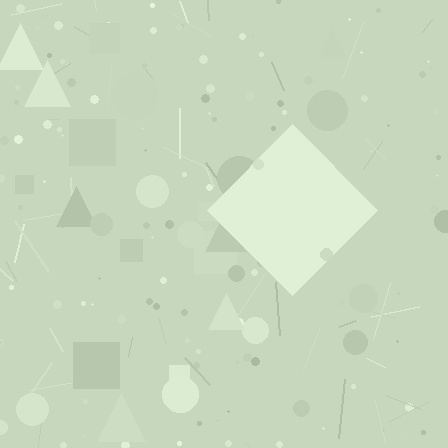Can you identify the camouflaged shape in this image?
The camouflaged shape is a diamond.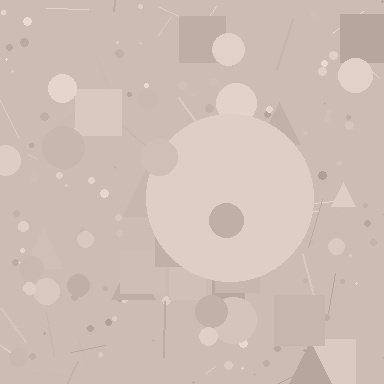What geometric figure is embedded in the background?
A circle is embedded in the background.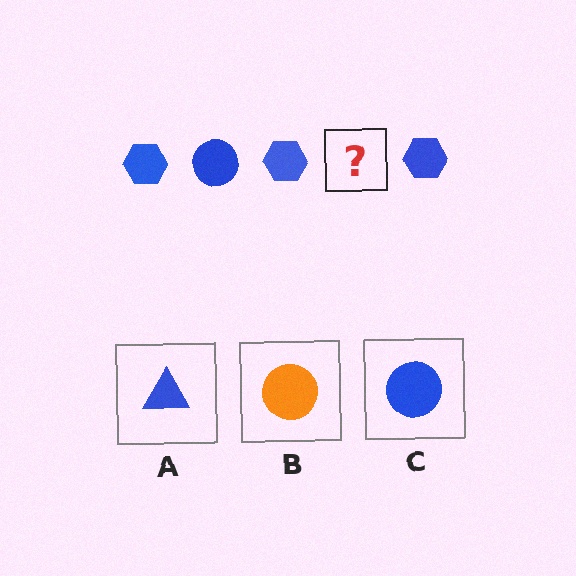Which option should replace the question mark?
Option C.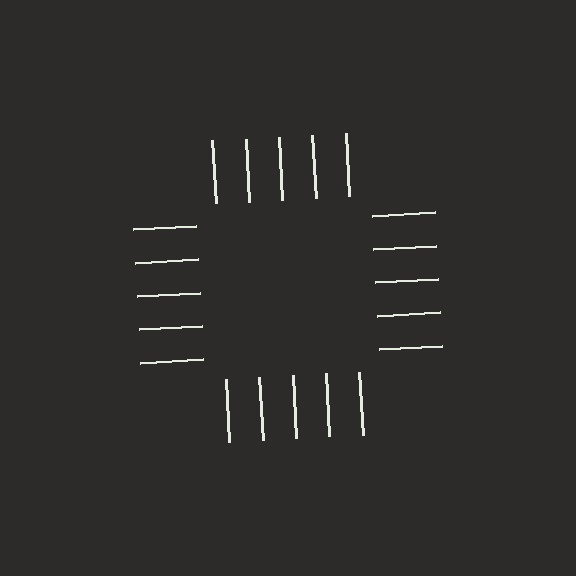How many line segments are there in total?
20 — 5 along each of the 4 edges.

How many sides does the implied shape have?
4 sides — the line-ends trace a square.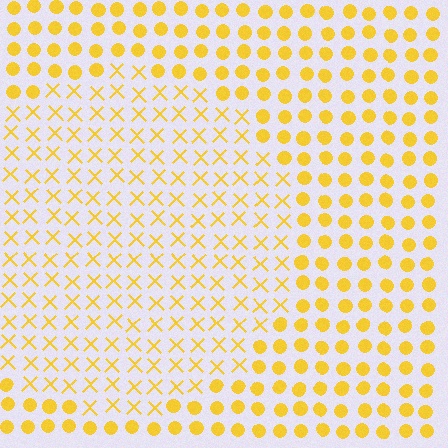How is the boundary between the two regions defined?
The boundary is defined by a change in element shape: X marks inside vs. circles outside. All elements share the same color and spacing.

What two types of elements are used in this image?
The image uses X marks inside the circle region and circles outside it.